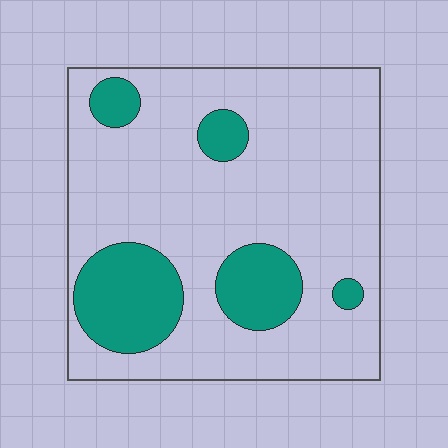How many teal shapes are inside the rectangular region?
5.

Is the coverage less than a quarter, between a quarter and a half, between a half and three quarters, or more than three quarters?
Less than a quarter.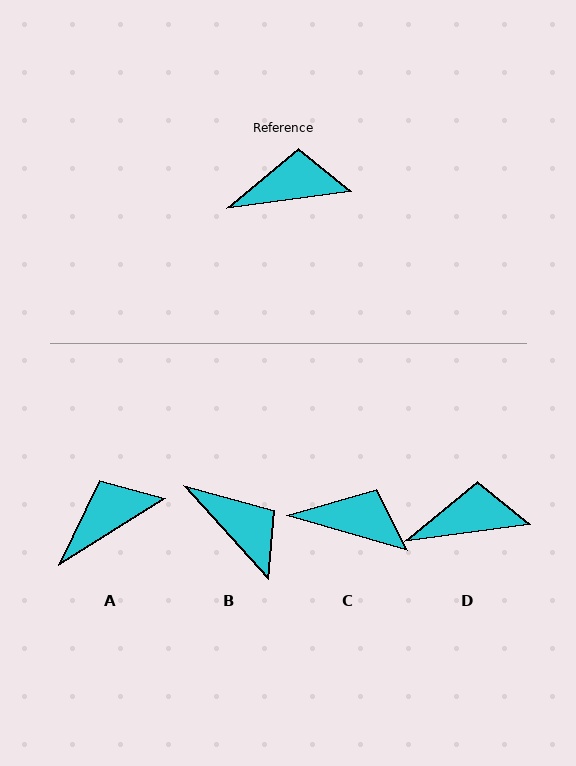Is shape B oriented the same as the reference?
No, it is off by about 55 degrees.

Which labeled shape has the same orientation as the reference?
D.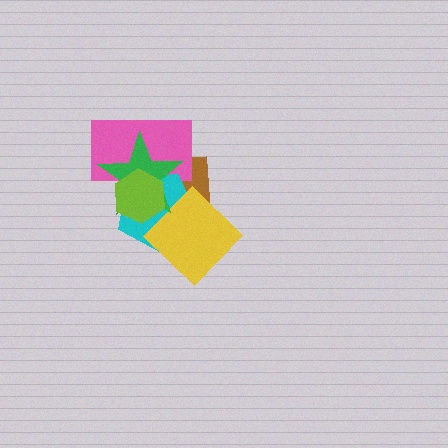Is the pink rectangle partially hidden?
Yes, it is partially covered by another shape.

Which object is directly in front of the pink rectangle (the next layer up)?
The cyan pentagon is directly in front of the pink rectangle.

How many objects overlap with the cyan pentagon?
5 objects overlap with the cyan pentagon.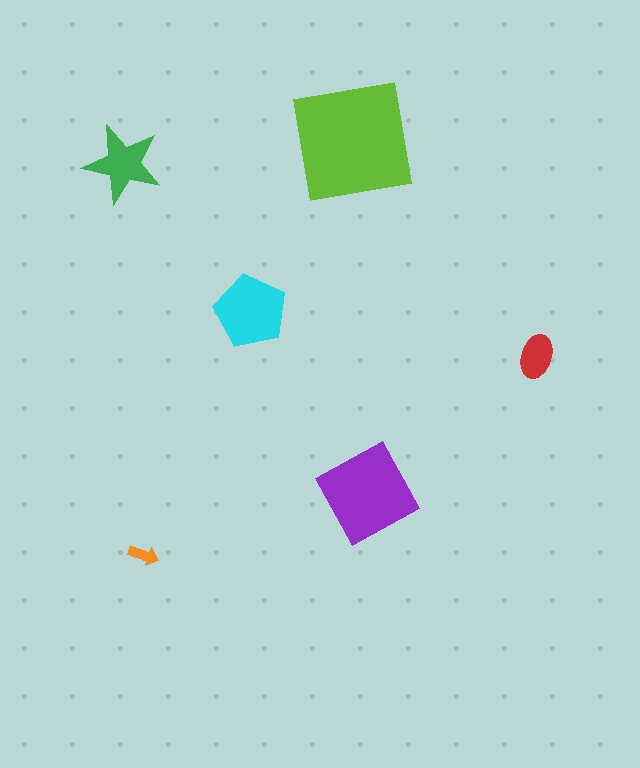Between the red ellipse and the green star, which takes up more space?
The green star.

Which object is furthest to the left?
The green star is leftmost.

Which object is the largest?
The lime square.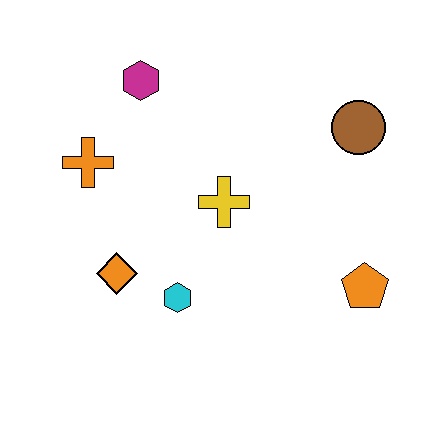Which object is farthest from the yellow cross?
The orange pentagon is farthest from the yellow cross.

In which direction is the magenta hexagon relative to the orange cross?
The magenta hexagon is above the orange cross.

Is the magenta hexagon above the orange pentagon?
Yes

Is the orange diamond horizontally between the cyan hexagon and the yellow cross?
No